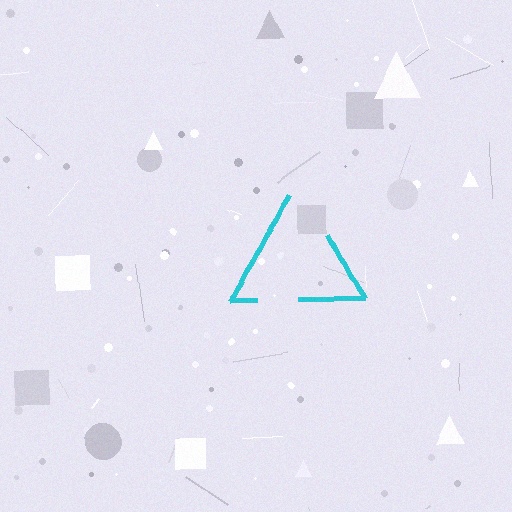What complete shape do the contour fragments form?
The contour fragments form a triangle.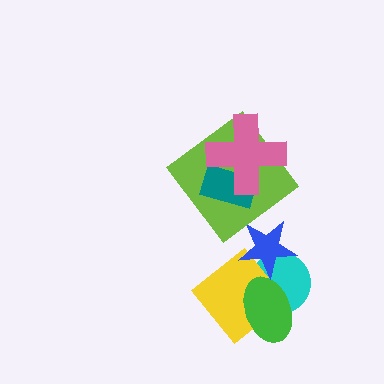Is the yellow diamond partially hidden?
Yes, it is partially covered by another shape.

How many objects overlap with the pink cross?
2 objects overlap with the pink cross.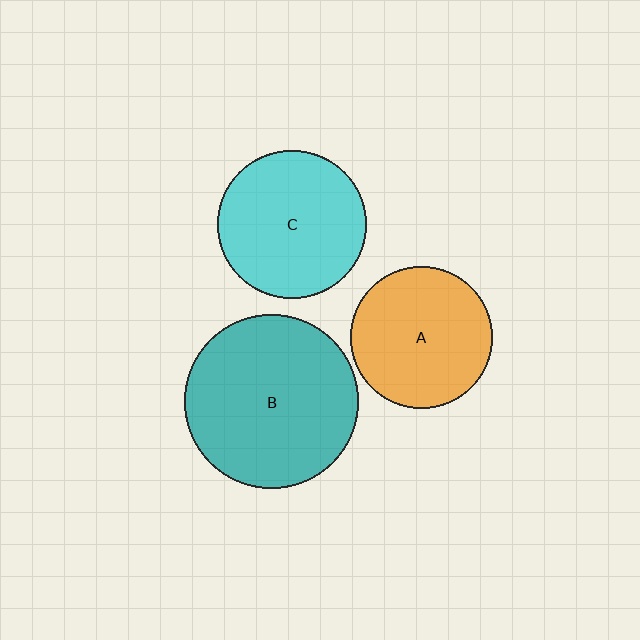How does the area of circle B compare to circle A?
Approximately 1.5 times.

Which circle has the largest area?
Circle B (teal).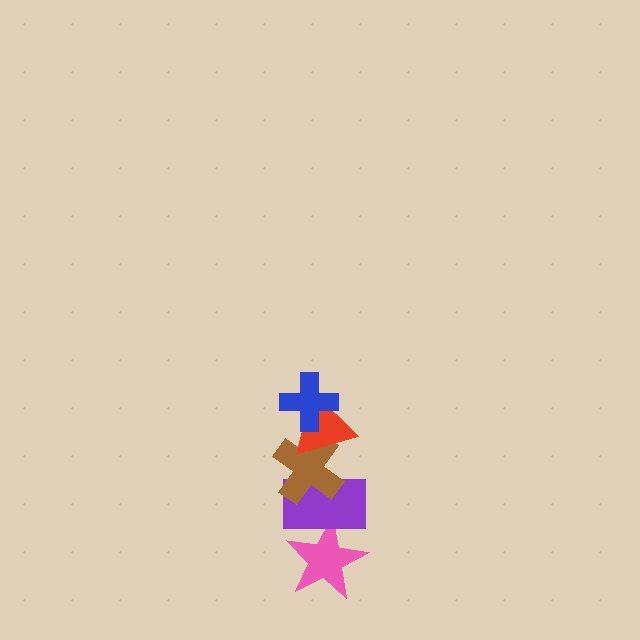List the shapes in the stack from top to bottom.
From top to bottom: the blue cross, the red triangle, the brown cross, the purple rectangle, the pink star.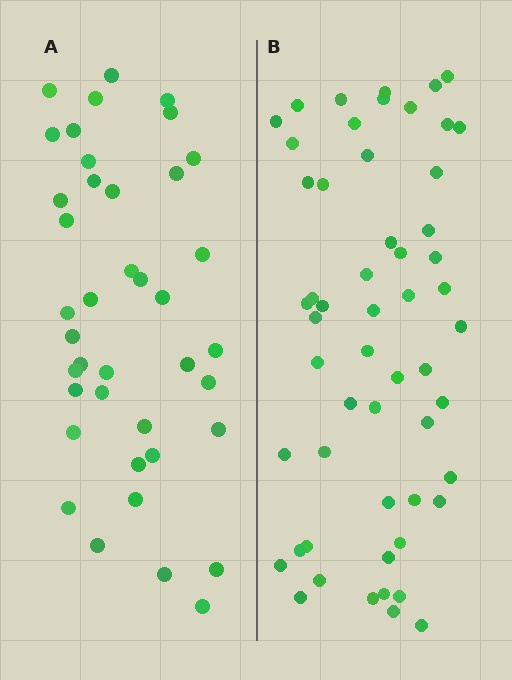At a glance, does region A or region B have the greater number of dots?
Region B (the right region) has more dots.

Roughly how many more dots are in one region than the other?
Region B has approximately 15 more dots than region A.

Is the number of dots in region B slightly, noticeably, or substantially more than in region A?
Region B has noticeably more, but not dramatically so. The ratio is roughly 1.4 to 1.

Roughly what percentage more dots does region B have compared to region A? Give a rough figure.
About 40% more.